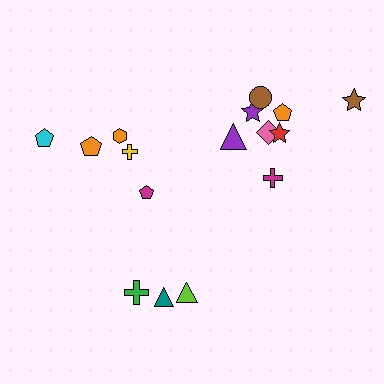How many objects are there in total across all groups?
There are 16 objects.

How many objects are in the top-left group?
There are 4 objects.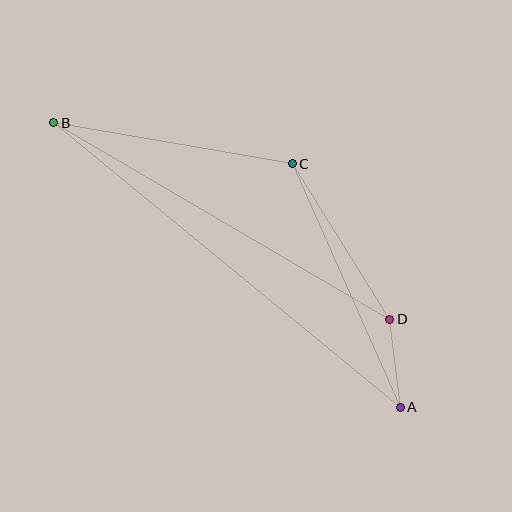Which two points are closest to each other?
Points A and D are closest to each other.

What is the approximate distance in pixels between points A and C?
The distance between A and C is approximately 266 pixels.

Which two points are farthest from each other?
Points A and B are farthest from each other.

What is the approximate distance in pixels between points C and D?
The distance between C and D is approximately 184 pixels.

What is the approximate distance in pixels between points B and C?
The distance between B and C is approximately 242 pixels.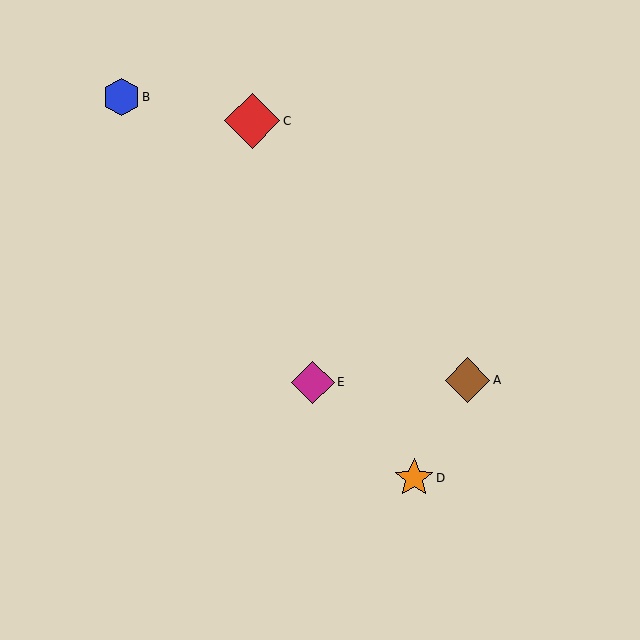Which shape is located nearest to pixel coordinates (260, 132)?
The red diamond (labeled C) at (252, 121) is nearest to that location.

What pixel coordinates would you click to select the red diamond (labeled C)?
Click at (252, 121) to select the red diamond C.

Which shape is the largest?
The red diamond (labeled C) is the largest.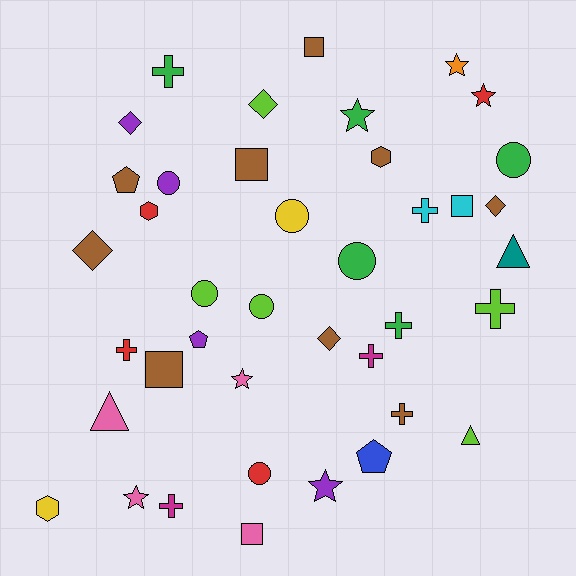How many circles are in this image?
There are 7 circles.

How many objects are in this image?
There are 40 objects.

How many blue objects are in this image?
There is 1 blue object.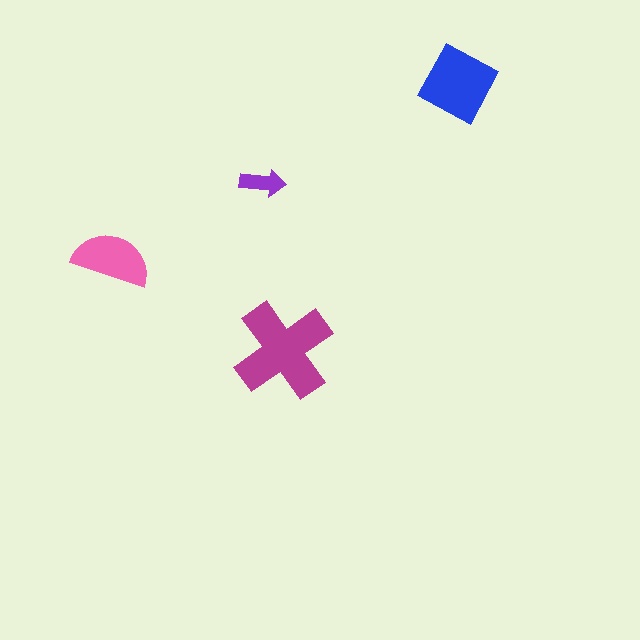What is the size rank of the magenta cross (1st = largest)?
1st.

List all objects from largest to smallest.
The magenta cross, the blue diamond, the pink semicircle, the purple arrow.